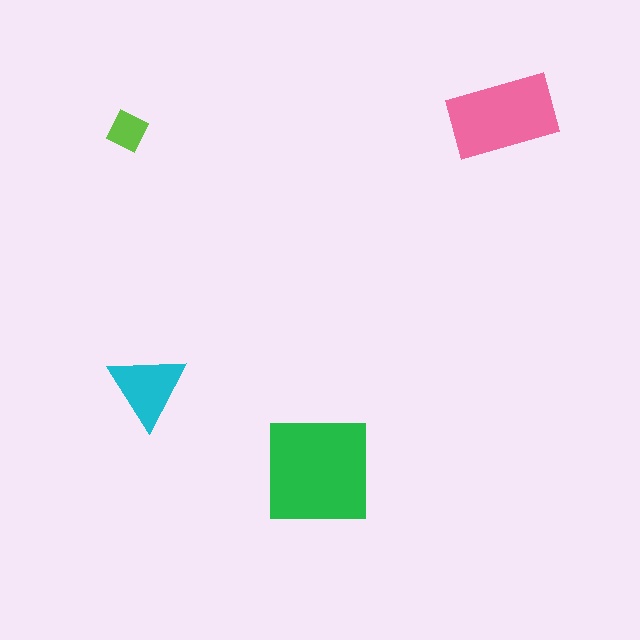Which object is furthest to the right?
The pink rectangle is rightmost.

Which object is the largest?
The green square.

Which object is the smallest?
The lime diamond.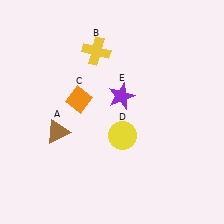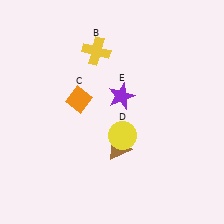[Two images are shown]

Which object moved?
The brown triangle (A) moved right.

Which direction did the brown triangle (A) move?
The brown triangle (A) moved right.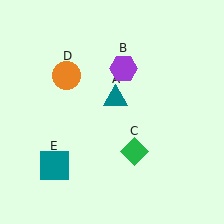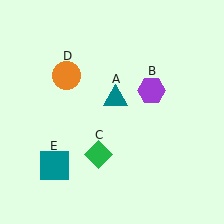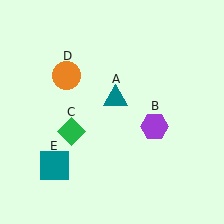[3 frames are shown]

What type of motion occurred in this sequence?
The purple hexagon (object B), green diamond (object C) rotated clockwise around the center of the scene.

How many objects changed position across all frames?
2 objects changed position: purple hexagon (object B), green diamond (object C).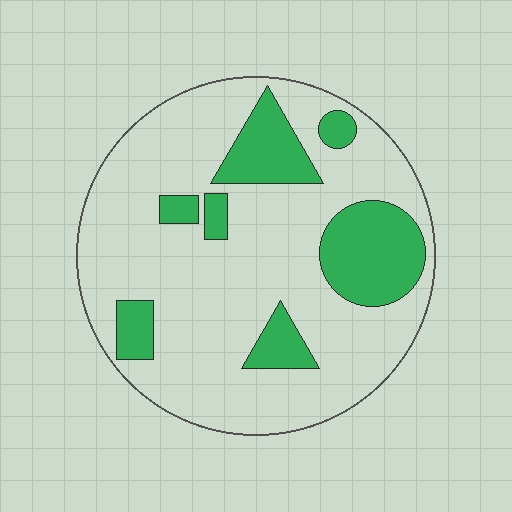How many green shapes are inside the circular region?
7.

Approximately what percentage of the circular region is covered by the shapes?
Approximately 25%.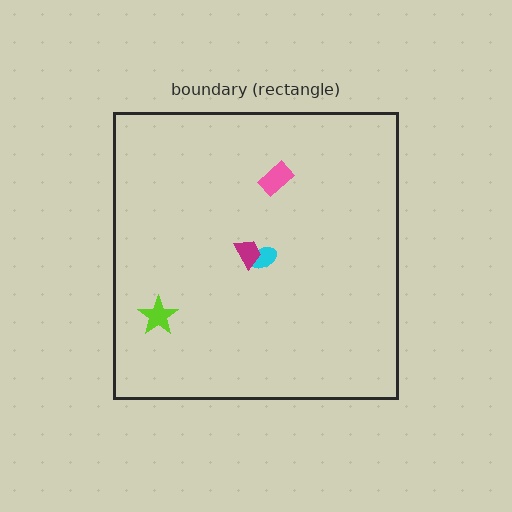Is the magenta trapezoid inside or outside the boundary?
Inside.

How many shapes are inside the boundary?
4 inside, 0 outside.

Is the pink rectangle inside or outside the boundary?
Inside.